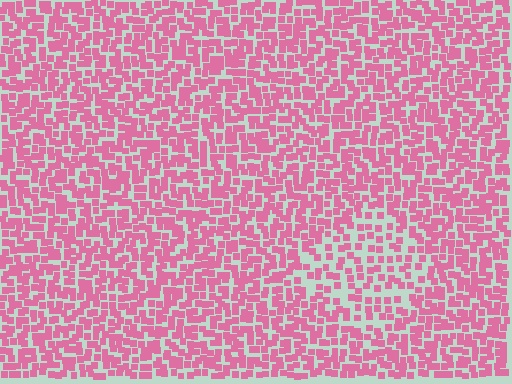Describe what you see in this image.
The image contains small pink elements arranged at two different densities. A diamond-shaped region is visible where the elements are less densely packed than the surrounding area.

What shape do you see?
I see a diamond.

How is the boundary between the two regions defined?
The boundary is defined by a change in element density (approximately 1.7x ratio). All elements are the same color, size, and shape.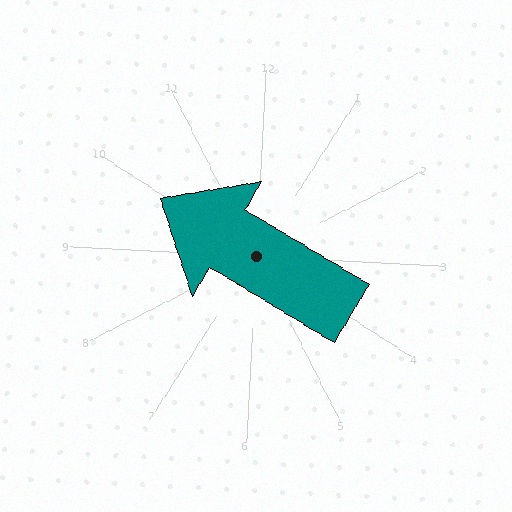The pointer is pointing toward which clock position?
Roughly 10 o'clock.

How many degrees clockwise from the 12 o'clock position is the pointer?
Approximately 298 degrees.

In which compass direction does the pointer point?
Northwest.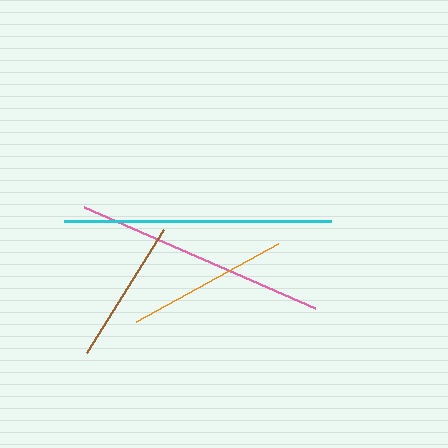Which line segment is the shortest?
The brown line is the shortest at approximately 144 pixels.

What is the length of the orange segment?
The orange segment is approximately 163 pixels long.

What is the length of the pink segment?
The pink segment is approximately 252 pixels long.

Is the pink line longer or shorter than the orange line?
The pink line is longer than the orange line.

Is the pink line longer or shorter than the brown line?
The pink line is longer than the brown line.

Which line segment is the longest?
The cyan line is the longest at approximately 267 pixels.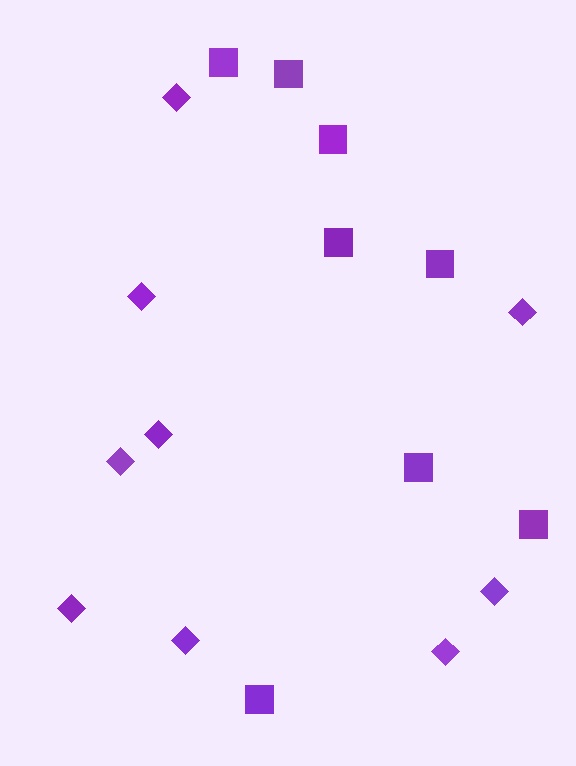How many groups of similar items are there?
There are 2 groups: one group of diamonds (9) and one group of squares (8).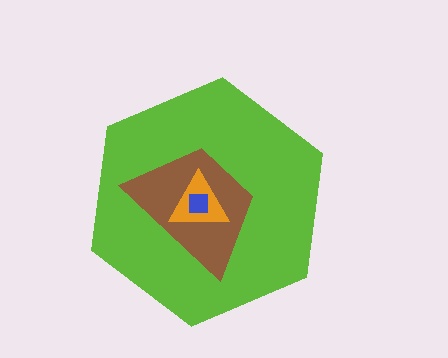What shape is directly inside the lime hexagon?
The brown trapezoid.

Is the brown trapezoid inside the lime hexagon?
Yes.